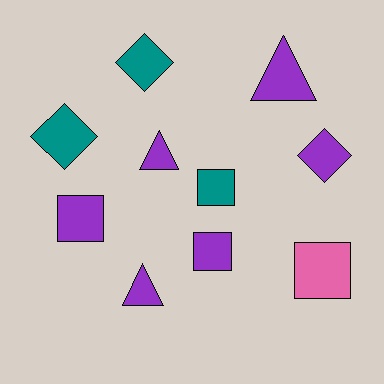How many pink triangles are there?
There are no pink triangles.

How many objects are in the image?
There are 10 objects.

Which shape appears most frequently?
Square, with 4 objects.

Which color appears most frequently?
Purple, with 6 objects.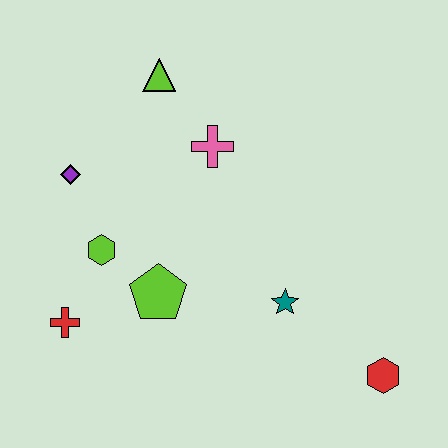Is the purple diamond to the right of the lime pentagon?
No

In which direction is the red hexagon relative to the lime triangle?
The red hexagon is below the lime triangle.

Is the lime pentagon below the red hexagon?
No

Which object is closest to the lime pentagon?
The lime hexagon is closest to the lime pentagon.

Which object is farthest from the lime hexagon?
The red hexagon is farthest from the lime hexagon.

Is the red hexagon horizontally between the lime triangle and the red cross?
No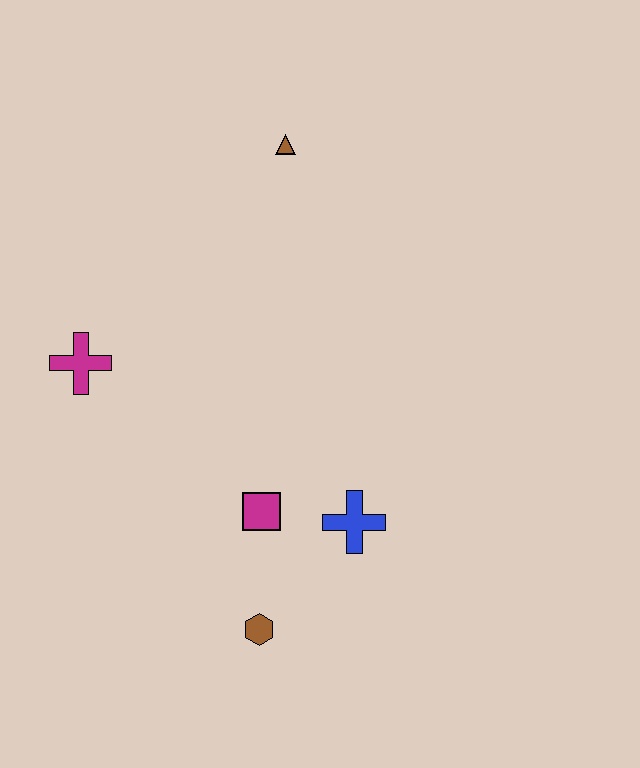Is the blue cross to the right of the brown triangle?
Yes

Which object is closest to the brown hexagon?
The magenta square is closest to the brown hexagon.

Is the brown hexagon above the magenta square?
No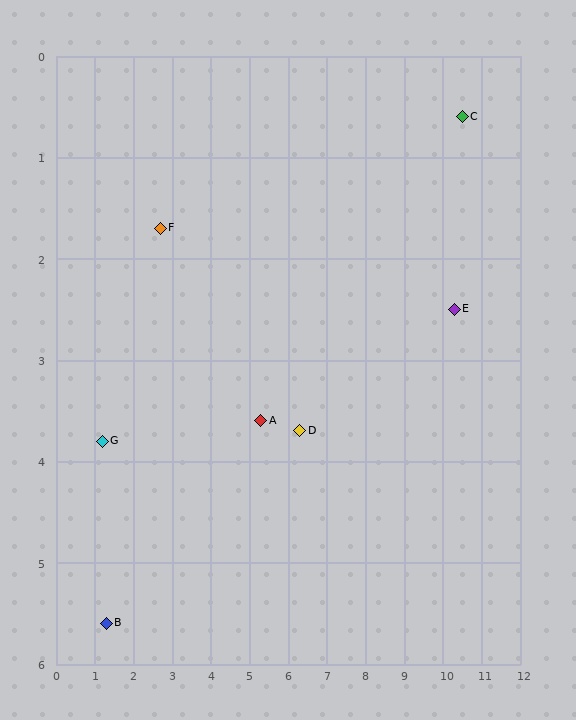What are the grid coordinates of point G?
Point G is at approximately (1.2, 3.8).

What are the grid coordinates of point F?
Point F is at approximately (2.7, 1.7).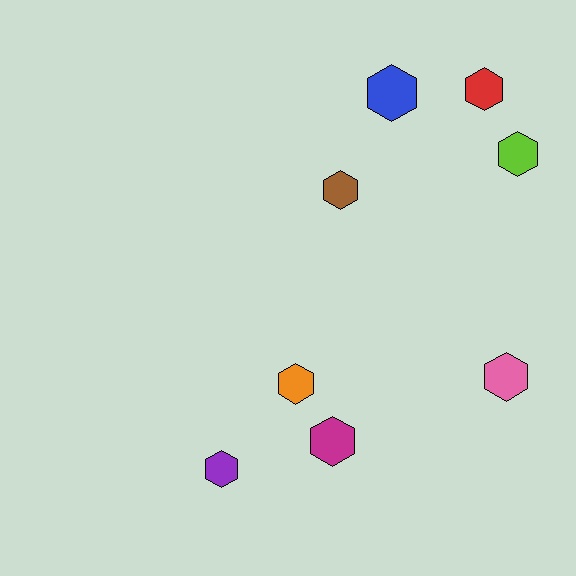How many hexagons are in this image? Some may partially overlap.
There are 8 hexagons.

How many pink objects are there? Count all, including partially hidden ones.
There is 1 pink object.